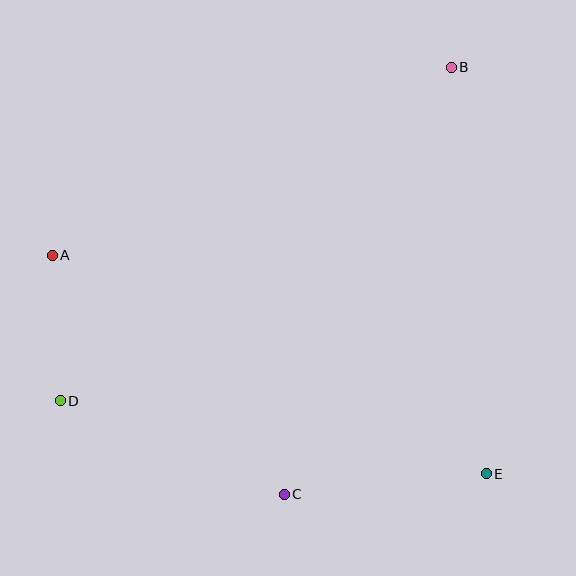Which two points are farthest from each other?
Points B and D are farthest from each other.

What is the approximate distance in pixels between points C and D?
The distance between C and D is approximately 242 pixels.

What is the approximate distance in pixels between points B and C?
The distance between B and C is approximately 458 pixels.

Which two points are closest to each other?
Points A and D are closest to each other.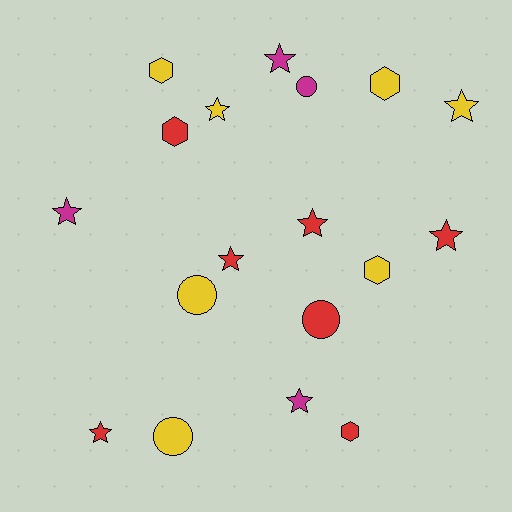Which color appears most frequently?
Yellow, with 7 objects.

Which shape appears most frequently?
Star, with 9 objects.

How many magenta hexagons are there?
There are no magenta hexagons.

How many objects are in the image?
There are 18 objects.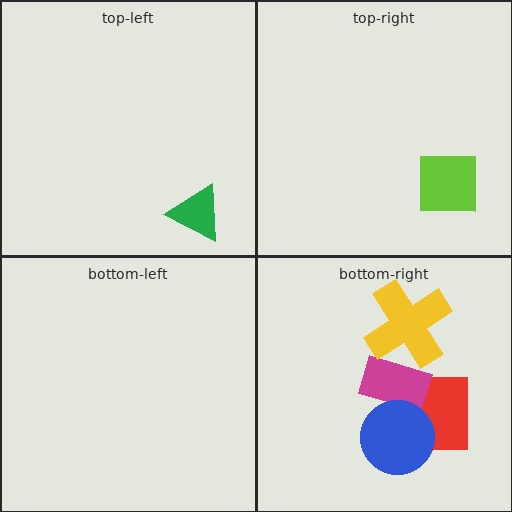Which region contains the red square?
The bottom-right region.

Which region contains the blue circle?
The bottom-right region.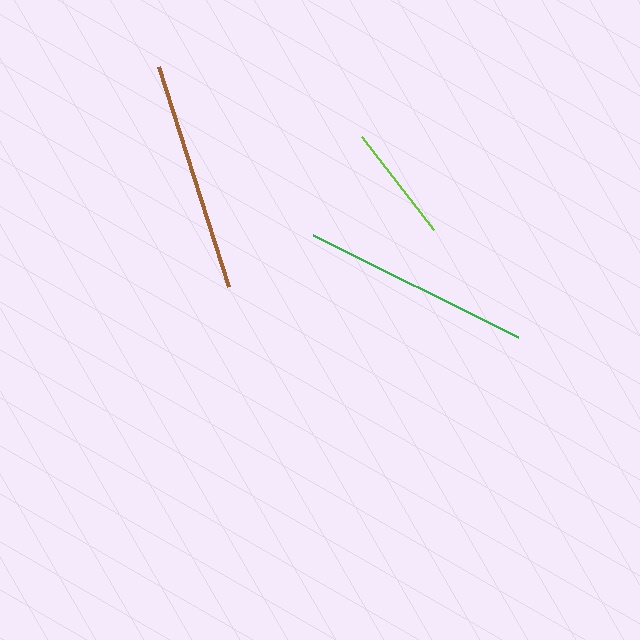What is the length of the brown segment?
The brown segment is approximately 231 pixels long.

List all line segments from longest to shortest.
From longest to shortest: brown, green, lime.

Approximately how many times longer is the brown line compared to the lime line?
The brown line is approximately 2.0 times the length of the lime line.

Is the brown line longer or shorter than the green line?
The brown line is longer than the green line.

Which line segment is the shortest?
The lime line is the shortest at approximately 118 pixels.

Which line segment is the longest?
The brown line is the longest at approximately 231 pixels.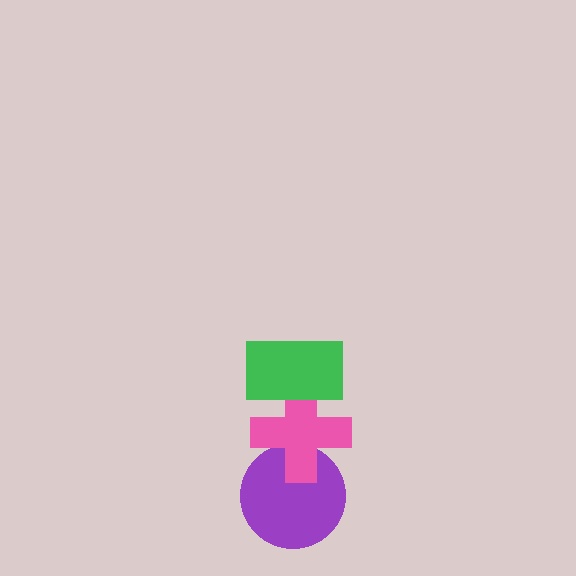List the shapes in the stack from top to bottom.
From top to bottom: the green rectangle, the pink cross, the purple circle.